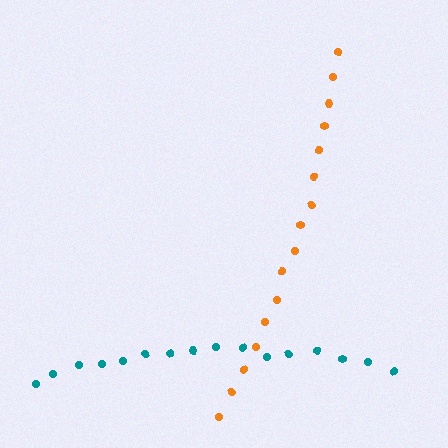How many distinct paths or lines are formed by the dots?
There are 2 distinct paths.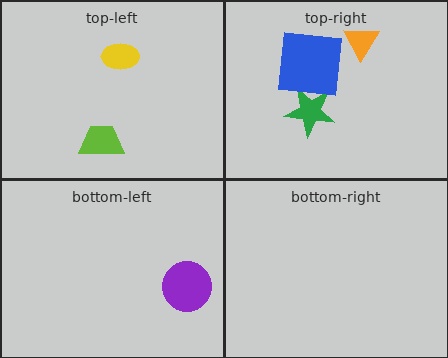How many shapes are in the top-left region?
2.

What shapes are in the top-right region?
The green star, the blue square, the orange triangle.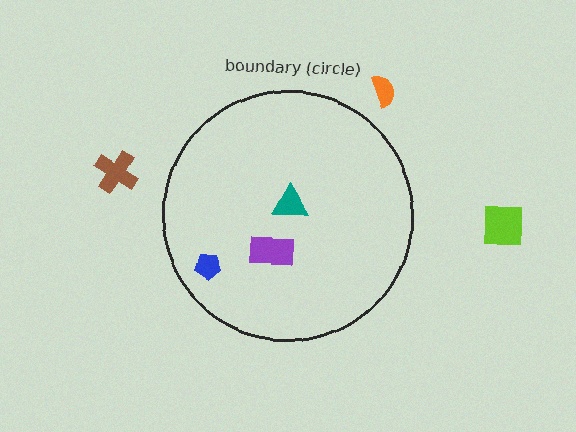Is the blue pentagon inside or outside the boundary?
Inside.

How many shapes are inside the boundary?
3 inside, 3 outside.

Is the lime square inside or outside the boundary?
Outside.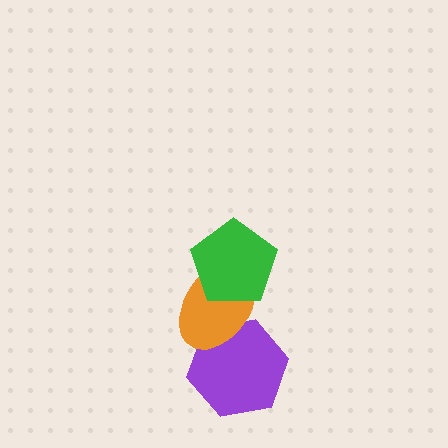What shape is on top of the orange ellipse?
The green pentagon is on top of the orange ellipse.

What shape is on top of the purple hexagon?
The orange ellipse is on top of the purple hexagon.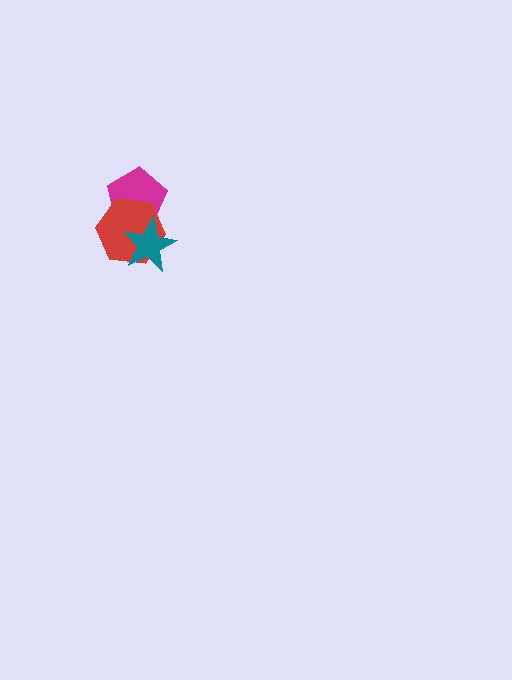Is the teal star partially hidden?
No, no other shape covers it.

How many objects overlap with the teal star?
2 objects overlap with the teal star.